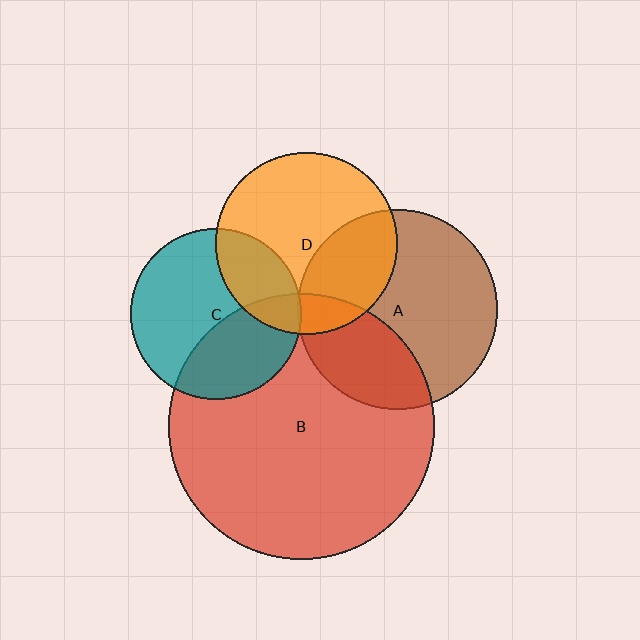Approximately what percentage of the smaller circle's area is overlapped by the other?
Approximately 30%.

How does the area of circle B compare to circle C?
Approximately 2.4 times.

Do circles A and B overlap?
Yes.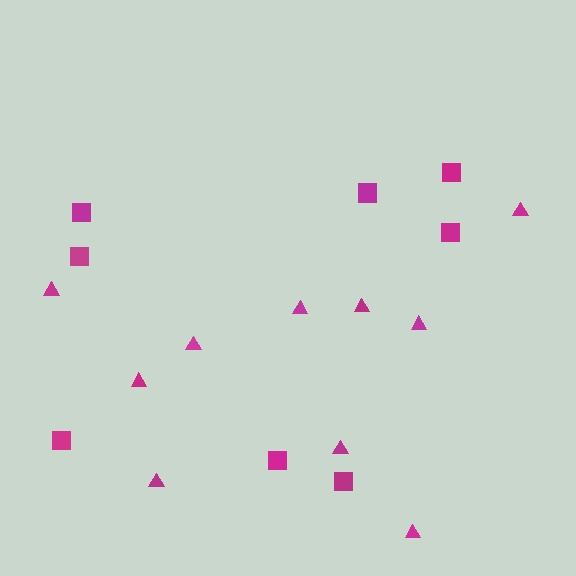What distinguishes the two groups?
There are 2 groups: one group of triangles (10) and one group of squares (8).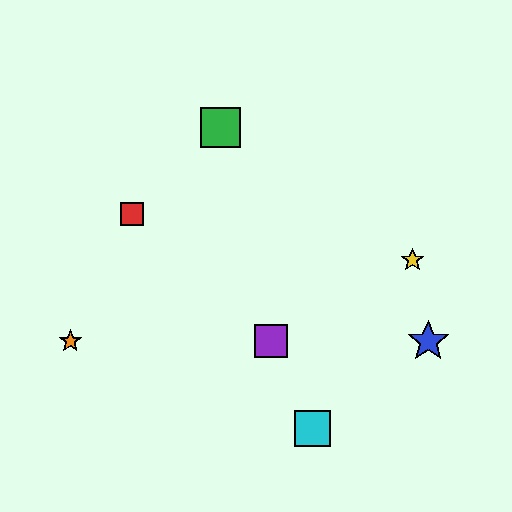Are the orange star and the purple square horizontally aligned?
Yes, both are at y≈341.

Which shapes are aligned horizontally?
The blue star, the purple square, the orange star are aligned horizontally.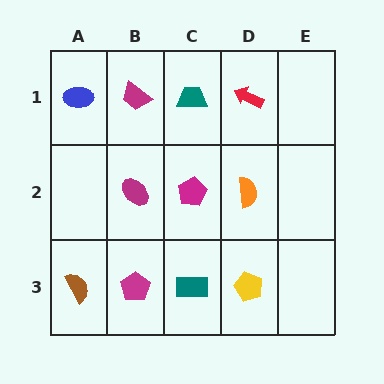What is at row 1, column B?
A magenta trapezoid.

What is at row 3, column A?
A brown semicircle.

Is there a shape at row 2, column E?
No, that cell is empty.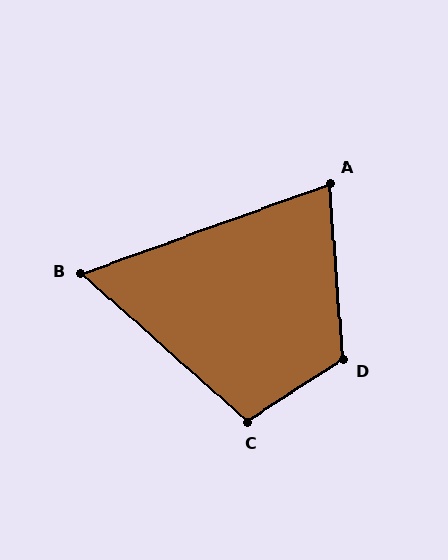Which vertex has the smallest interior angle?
B, at approximately 61 degrees.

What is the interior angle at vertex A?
Approximately 75 degrees (acute).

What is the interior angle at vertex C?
Approximately 105 degrees (obtuse).